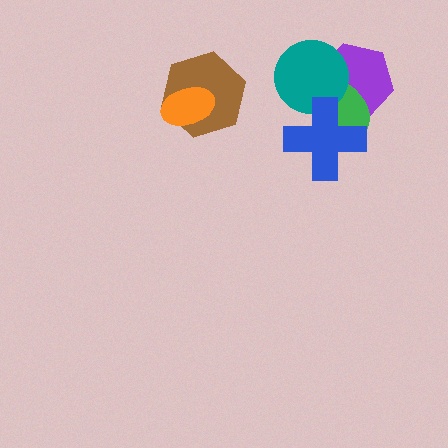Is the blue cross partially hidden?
No, no other shape covers it.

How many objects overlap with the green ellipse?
3 objects overlap with the green ellipse.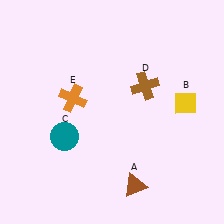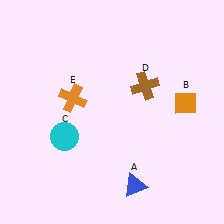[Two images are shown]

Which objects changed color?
A changed from brown to blue. B changed from yellow to orange. C changed from teal to cyan.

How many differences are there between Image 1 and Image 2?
There are 3 differences between the two images.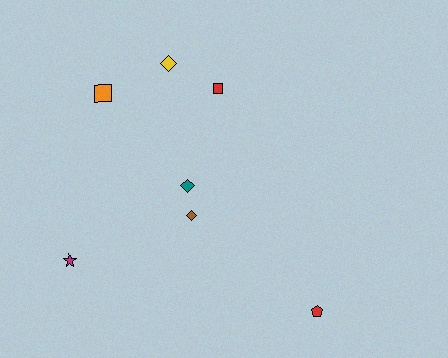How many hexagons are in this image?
There are no hexagons.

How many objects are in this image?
There are 7 objects.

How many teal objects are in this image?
There is 1 teal object.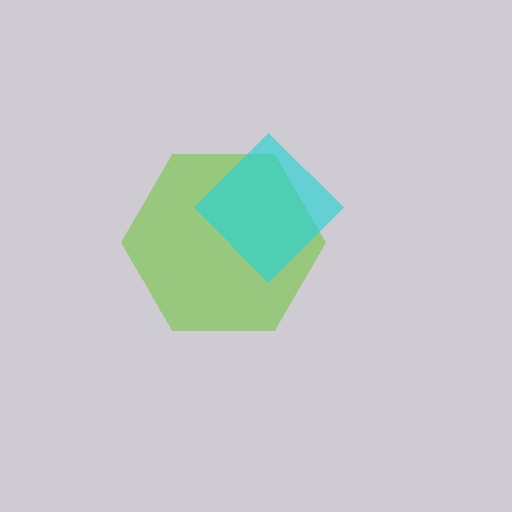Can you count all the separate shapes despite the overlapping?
Yes, there are 2 separate shapes.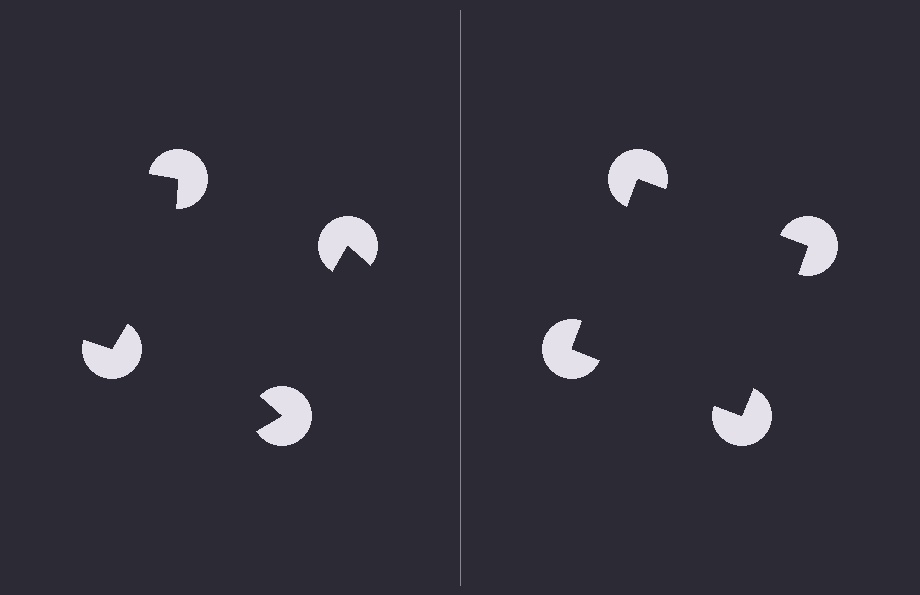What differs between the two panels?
The pac-man discs are positioned identically on both sides; only the wedge orientations differ. On the right they align to a square; on the left they are misaligned.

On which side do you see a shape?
An illusory square appears on the right side. On the left side the wedge cuts are rotated, so no coherent shape forms.